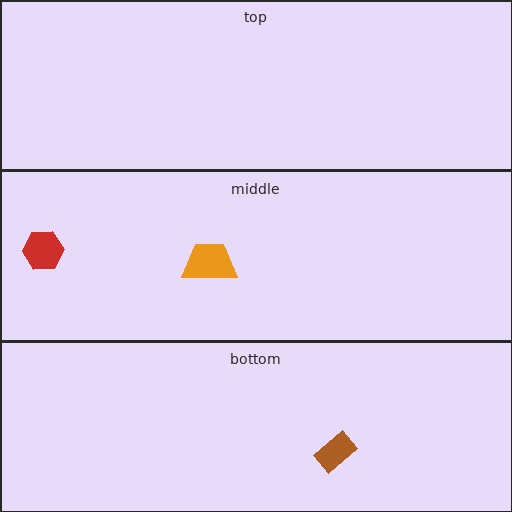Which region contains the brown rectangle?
The bottom region.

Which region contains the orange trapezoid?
The middle region.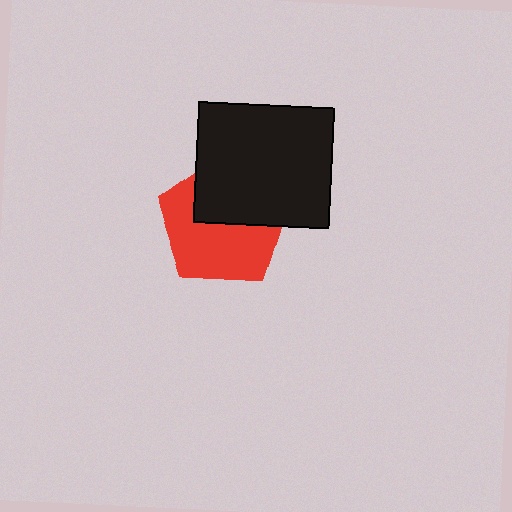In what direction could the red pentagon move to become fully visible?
The red pentagon could move down. That would shift it out from behind the black rectangle entirely.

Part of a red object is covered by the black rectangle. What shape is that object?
It is a pentagon.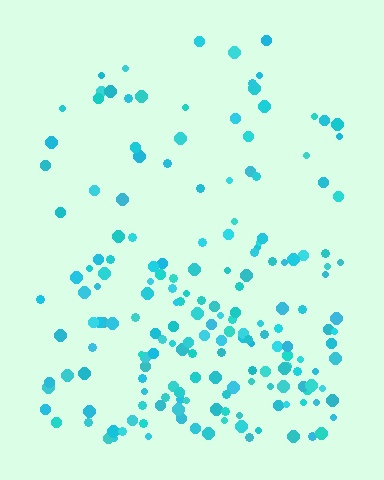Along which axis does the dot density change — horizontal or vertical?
Vertical.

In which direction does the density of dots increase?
From top to bottom, with the bottom side densest.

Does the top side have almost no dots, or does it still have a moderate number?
Still a moderate number, just noticeably fewer than the bottom.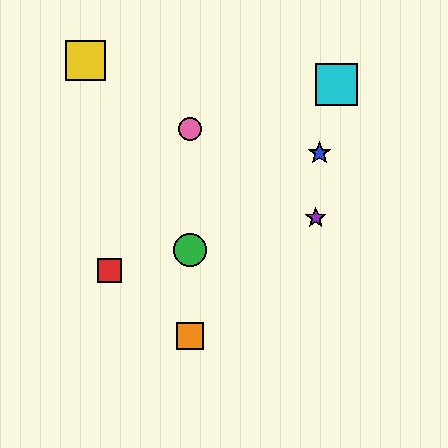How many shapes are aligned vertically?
3 shapes (the green circle, the orange square, the pink circle) are aligned vertically.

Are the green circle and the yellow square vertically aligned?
No, the green circle is at x≈190 and the yellow square is at x≈85.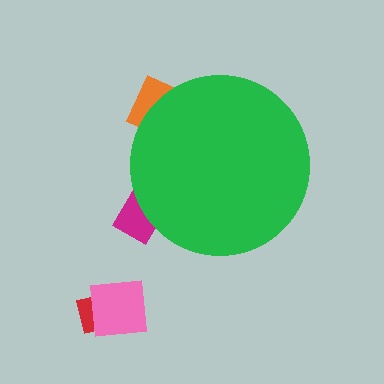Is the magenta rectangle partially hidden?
Yes, the magenta rectangle is partially hidden behind the green circle.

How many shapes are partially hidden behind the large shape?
2 shapes are partially hidden.